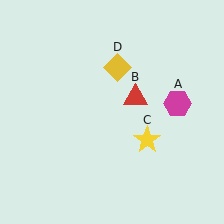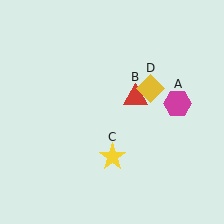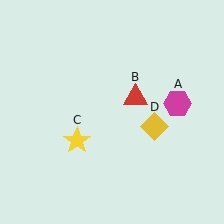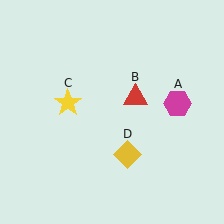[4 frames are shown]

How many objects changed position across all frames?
2 objects changed position: yellow star (object C), yellow diamond (object D).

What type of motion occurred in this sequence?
The yellow star (object C), yellow diamond (object D) rotated clockwise around the center of the scene.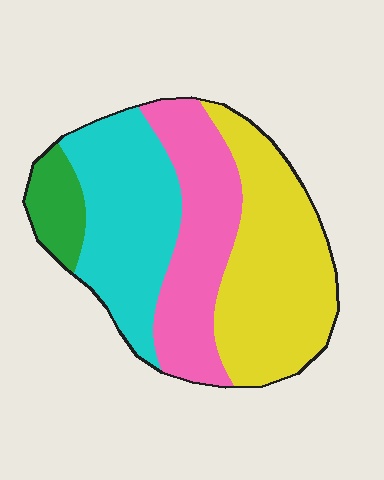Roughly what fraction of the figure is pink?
Pink covers roughly 25% of the figure.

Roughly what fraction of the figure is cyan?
Cyan covers about 30% of the figure.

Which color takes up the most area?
Yellow, at roughly 35%.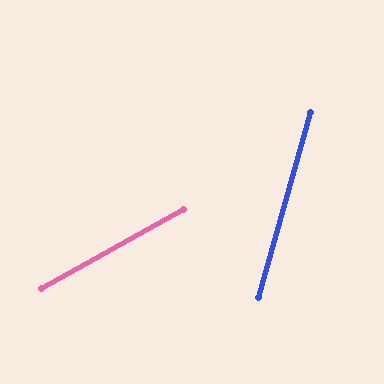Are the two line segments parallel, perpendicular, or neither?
Neither parallel nor perpendicular — they differ by about 45°.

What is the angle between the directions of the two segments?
Approximately 45 degrees.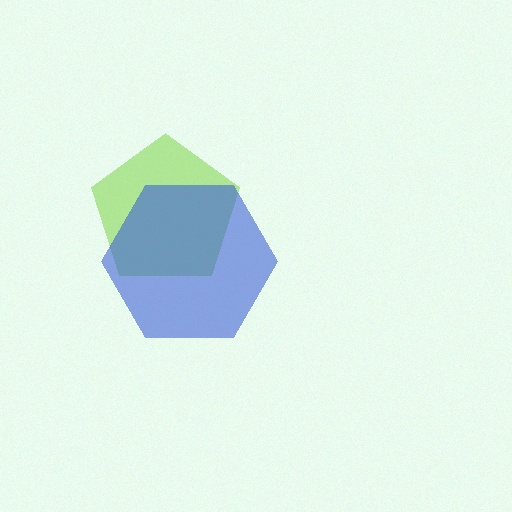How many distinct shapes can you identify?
There are 2 distinct shapes: a lime pentagon, a blue hexagon.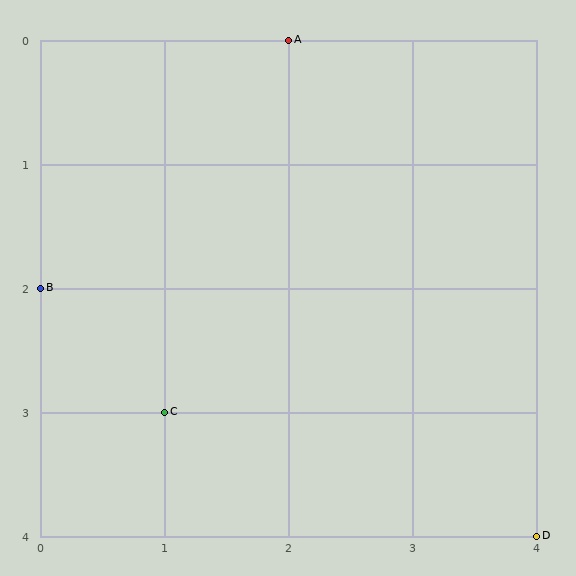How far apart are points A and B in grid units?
Points A and B are 2 columns and 2 rows apart (about 2.8 grid units diagonally).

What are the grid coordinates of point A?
Point A is at grid coordinates (2, 0).